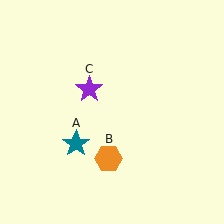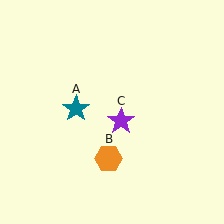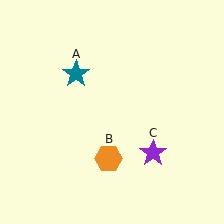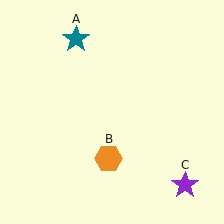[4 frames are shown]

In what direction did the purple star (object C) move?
The purple star (object C) moved down and to the right.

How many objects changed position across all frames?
2 objects changed position: teal star (object A), purple star (object C).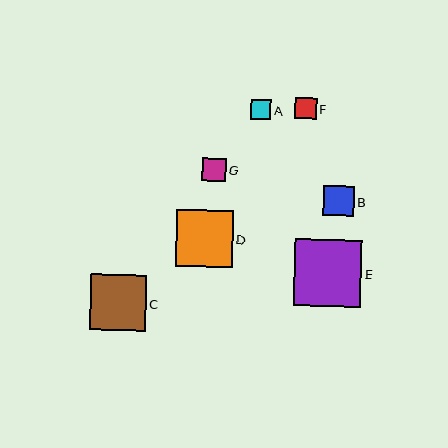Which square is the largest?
Square E is the largest with a size of approximately 68 pixels.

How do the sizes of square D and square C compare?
Square D and square C are approximately the same size.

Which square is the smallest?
Square A is the smallest with a size of approximately 20 pixels.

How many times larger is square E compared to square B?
Square E is approximately 2.2 times the size of square B.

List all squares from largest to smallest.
From largest to smallest: E, D, C, B, G, F, A.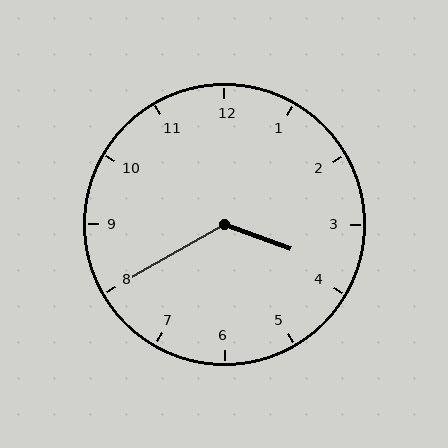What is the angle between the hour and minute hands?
Approximately 130 degrees.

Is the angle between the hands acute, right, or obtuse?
It is obtuse.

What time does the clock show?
3:40.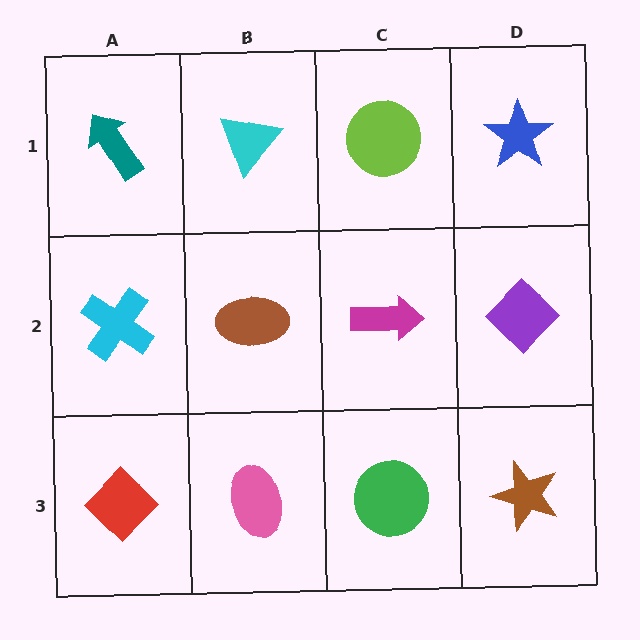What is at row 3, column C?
A green circle.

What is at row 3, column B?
A pink ellipse.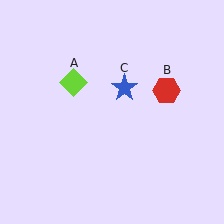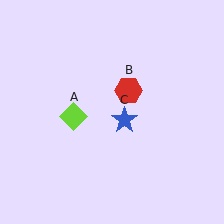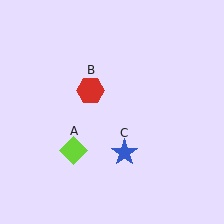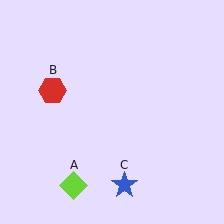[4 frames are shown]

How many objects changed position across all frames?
3 objects changed position: lime diamond (object A), red hexagon (object B), blue star (object C).